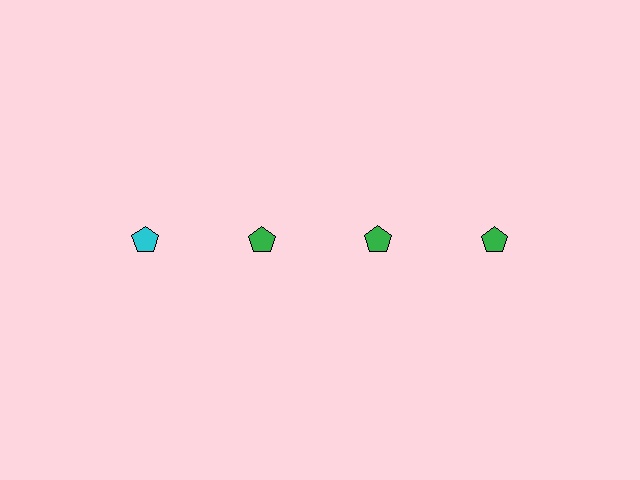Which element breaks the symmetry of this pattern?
The cyan pentagon in the top row, leftmost column breaks the symmetry. All other shapes are green pentagons.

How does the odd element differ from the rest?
It has a different color: cyan instead of green.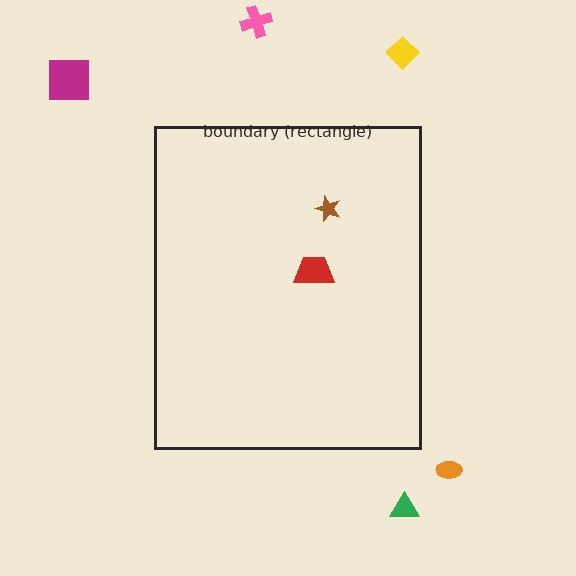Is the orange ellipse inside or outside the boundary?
Outside.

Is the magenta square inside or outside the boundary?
Outside.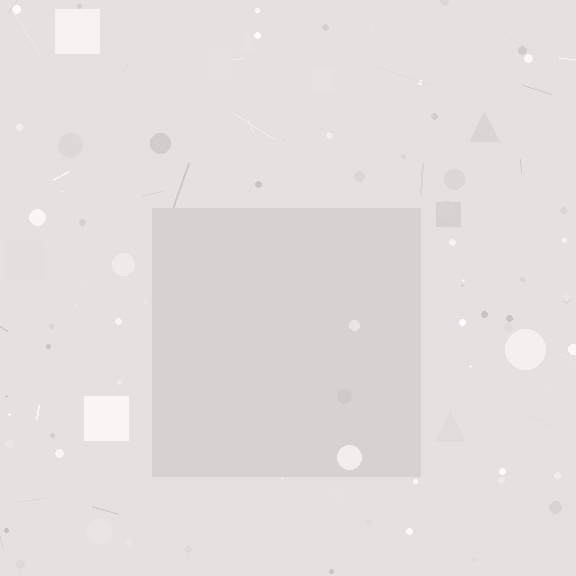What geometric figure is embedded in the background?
A square is embedded in the background.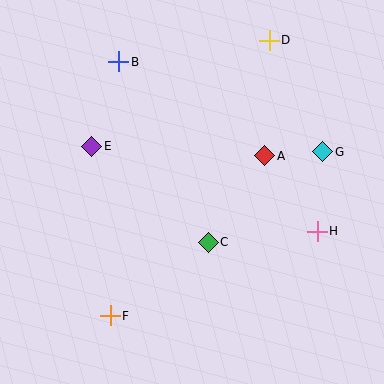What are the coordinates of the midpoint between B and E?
The midpoint between B and E is at (105, 104).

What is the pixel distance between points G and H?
The distance between G and H is 80 pixels.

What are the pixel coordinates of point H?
Point H is at (317, 231).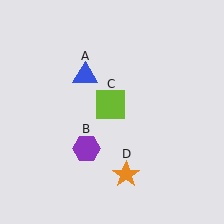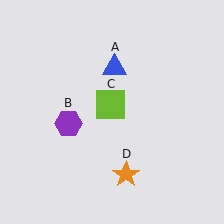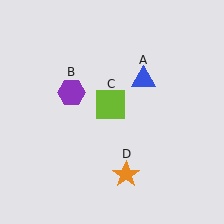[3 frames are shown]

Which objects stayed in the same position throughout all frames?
Lime square (object C) and orange star (object D) remained stationary.